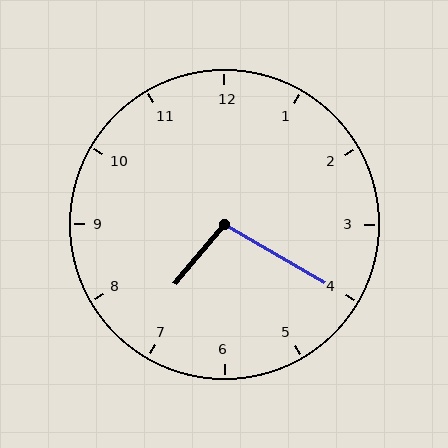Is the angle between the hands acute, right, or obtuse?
It is obtuse.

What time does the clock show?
7:20.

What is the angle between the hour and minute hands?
Approximately 100 degrees.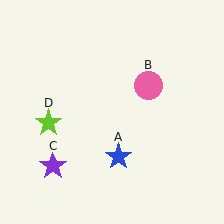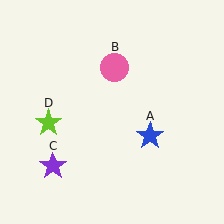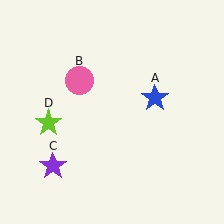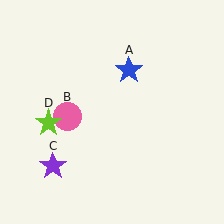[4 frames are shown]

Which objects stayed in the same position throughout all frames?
Purple star (object C) and lime star (object D) remained stationary.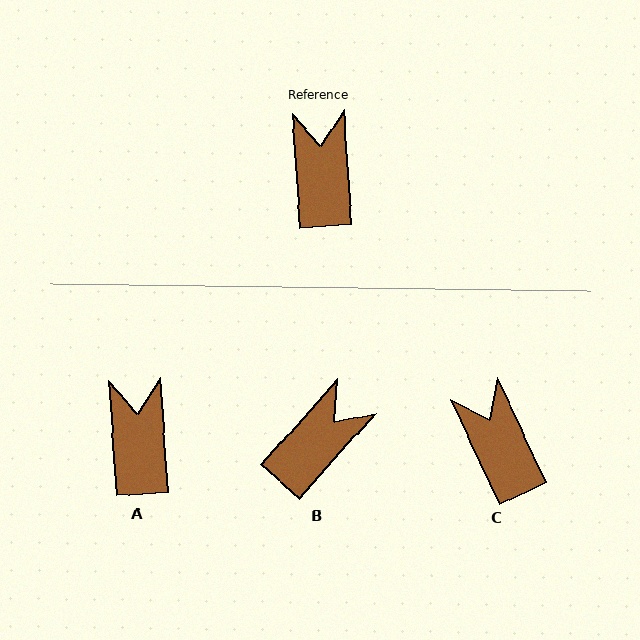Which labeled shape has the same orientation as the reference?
A.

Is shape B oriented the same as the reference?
No, it is off by about 46 degrees.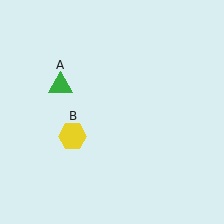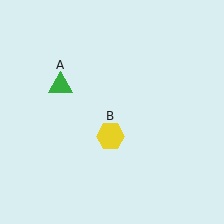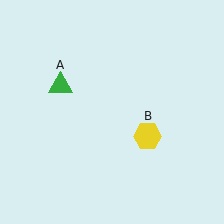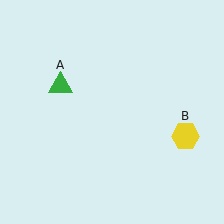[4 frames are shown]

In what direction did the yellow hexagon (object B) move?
The yellow hexagon (object B) moved right.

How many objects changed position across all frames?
1 object changed position: yellow hexagon (object B).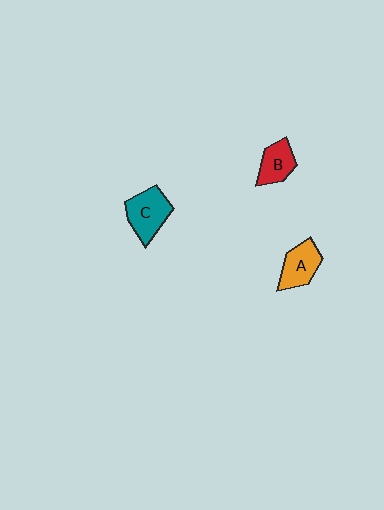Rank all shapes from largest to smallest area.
From largest to smallest: C (teal), A (orange), B (red).